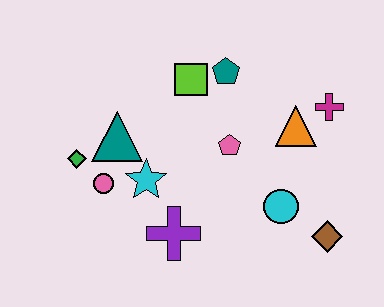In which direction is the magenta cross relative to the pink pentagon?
The magenta cross is to the right of the pink pentagon.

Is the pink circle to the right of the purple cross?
No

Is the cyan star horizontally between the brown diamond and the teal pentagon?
No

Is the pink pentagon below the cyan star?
No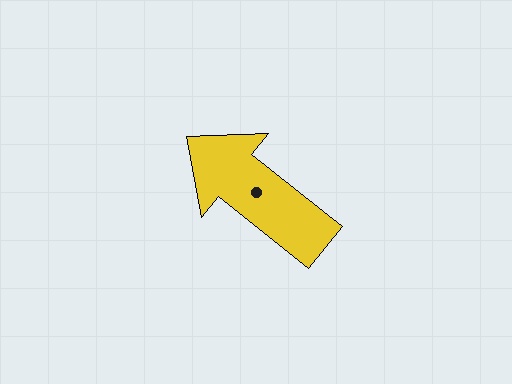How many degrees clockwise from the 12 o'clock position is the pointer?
Approximately 309 degrees.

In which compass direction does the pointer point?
Northwest.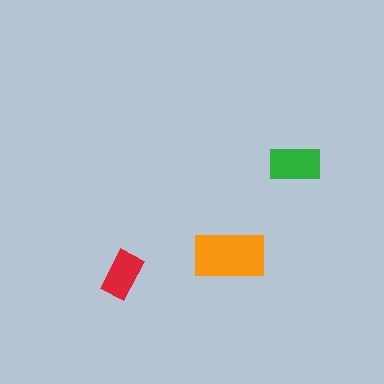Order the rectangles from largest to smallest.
the orange one, the green one, the red one.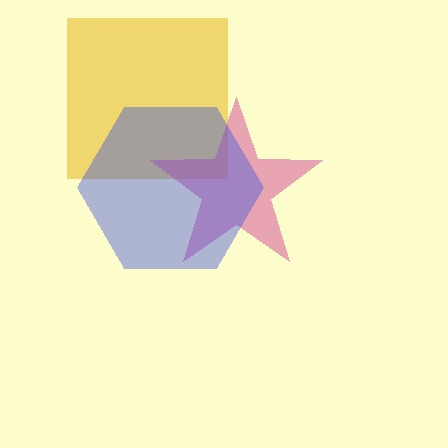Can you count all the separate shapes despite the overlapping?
Yes, there are 3 separate shapes.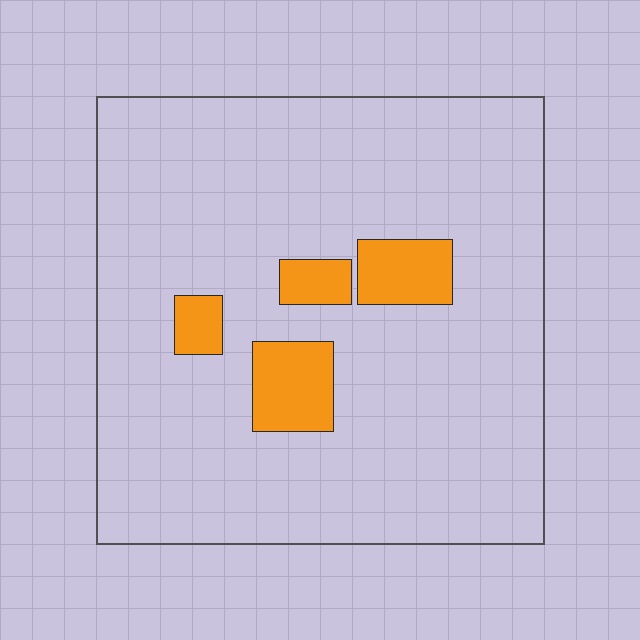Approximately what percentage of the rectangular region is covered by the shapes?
Approximately 10%.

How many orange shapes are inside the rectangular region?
4.